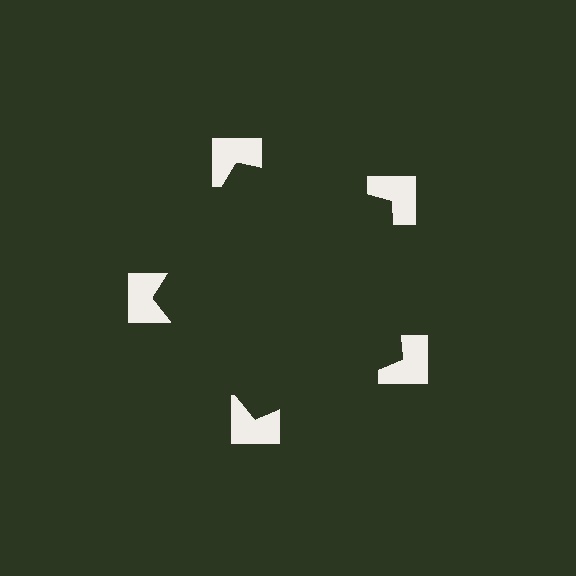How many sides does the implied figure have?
5 sides.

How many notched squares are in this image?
There are 5 — one at each vertex of the illusory pentagon.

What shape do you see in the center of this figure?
An illusory pentagon — its edges are inferred from the aligned wedge cuts in the notched squares, not physically drawn.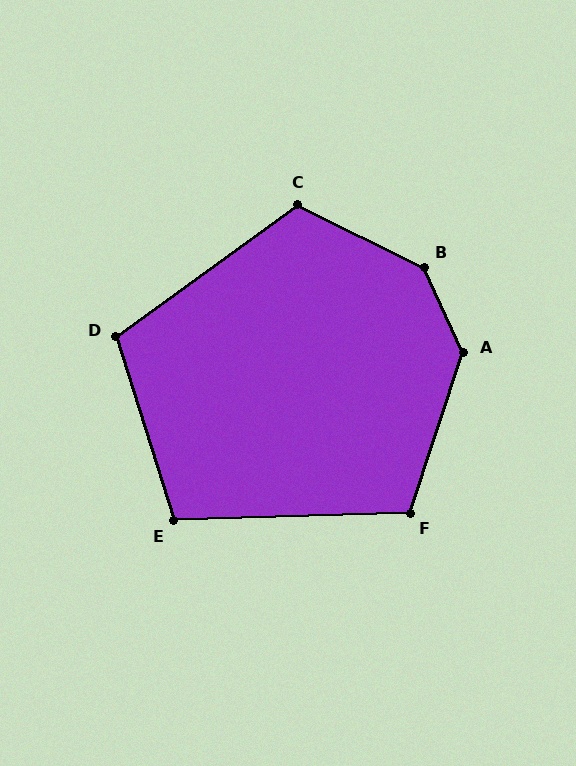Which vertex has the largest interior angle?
B, at approximately 141 degrees.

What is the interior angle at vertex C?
Approximately 118 degrees (obtuse).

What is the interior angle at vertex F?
Approximately 110 degrees (obtuse).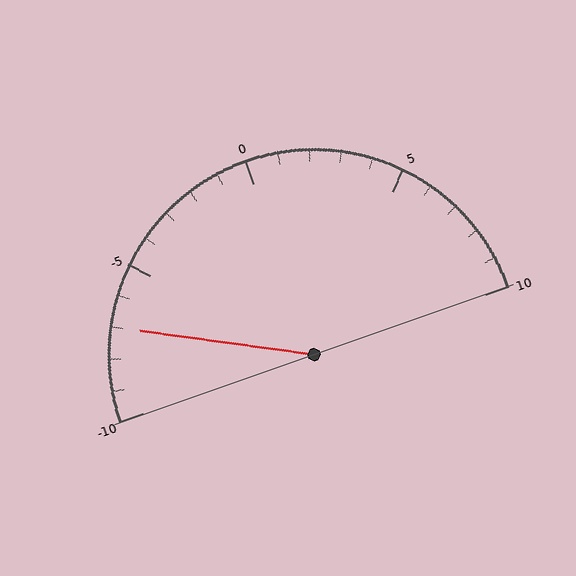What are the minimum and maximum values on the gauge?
The gauge ranges from -10 to 10.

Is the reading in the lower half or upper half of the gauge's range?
The reading is in the lower half of the range (-10 to 10).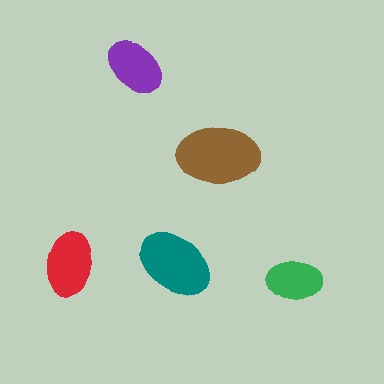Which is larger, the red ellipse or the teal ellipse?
The teal one.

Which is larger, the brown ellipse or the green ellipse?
The brown one.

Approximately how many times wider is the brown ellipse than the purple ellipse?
About 1.5 times wider.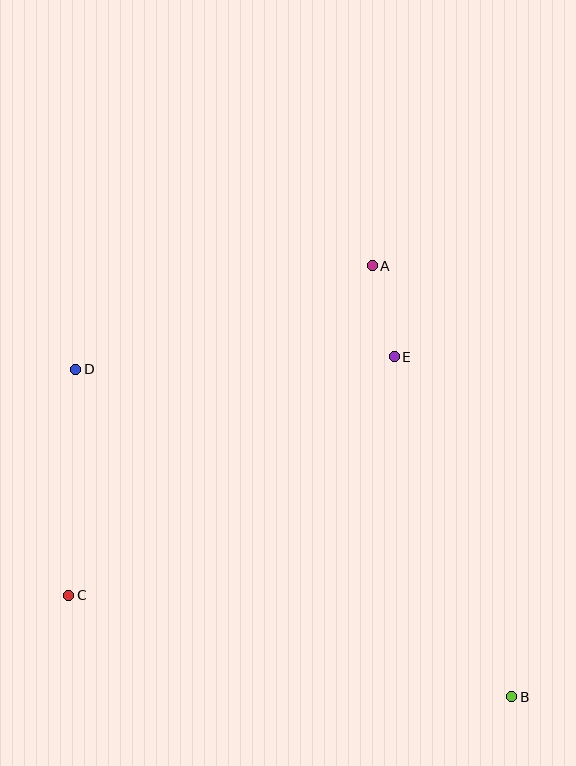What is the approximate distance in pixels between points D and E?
The distance between D and E is approximately 319 pixels.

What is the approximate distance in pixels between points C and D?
The distance between C and D is approximately 226 pixels.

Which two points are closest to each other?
Points A and E are closest to each other.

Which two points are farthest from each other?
Points B and D are farthest from each other.